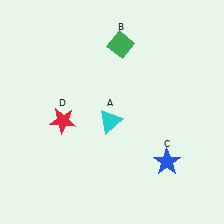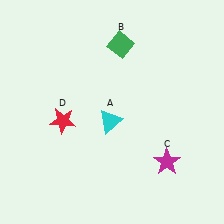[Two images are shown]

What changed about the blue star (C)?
In Image 1, C is blue. In Image 2, it changed to magenta.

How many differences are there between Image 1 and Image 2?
There is 1 difference between the two images.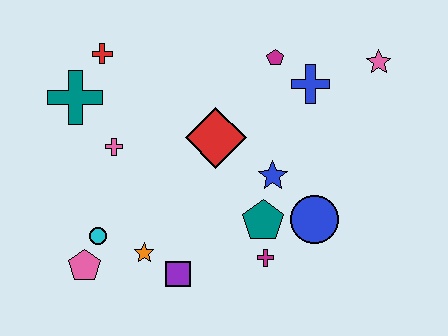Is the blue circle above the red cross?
No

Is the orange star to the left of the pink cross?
No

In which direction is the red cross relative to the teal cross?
The red cross is above the teal cross.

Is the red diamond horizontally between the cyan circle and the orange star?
No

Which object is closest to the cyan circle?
The pink pentagon is closest to the cyan circle.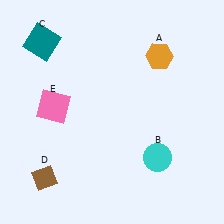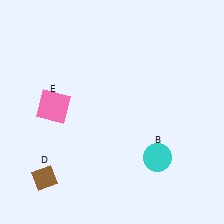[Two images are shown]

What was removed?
The teal square (C), the orange hexagon (A) were removed in Image 2.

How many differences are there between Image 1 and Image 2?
There are 2 differences between the two images.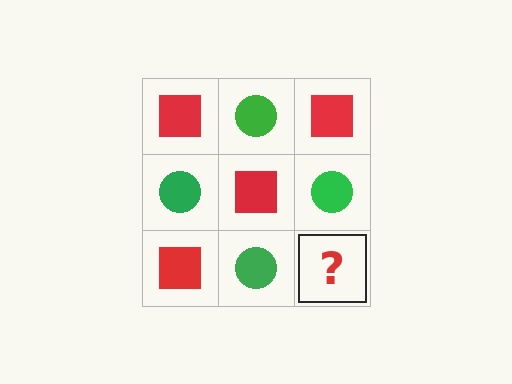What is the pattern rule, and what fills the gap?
The rule is that it alternates red square and green circle in a checkerboard pattern. The gap should be filled with a red square.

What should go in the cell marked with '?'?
The missing cell should contain a red square.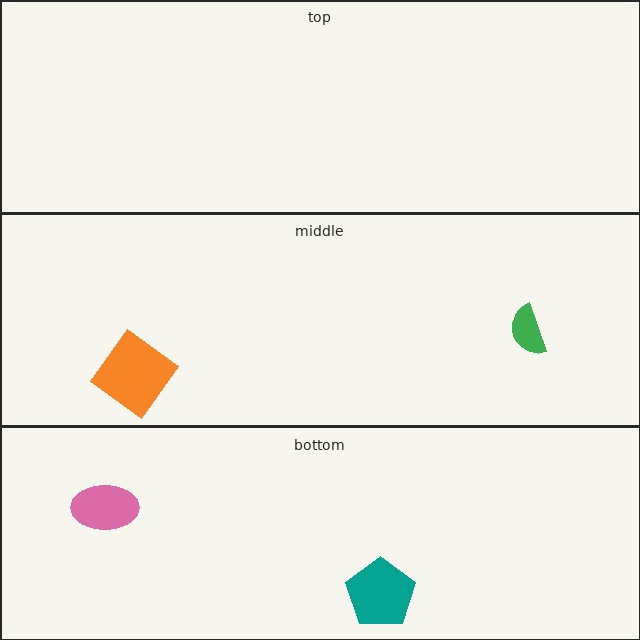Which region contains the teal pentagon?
The bottom region.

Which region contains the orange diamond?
The middle region.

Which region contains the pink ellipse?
The bottom region.